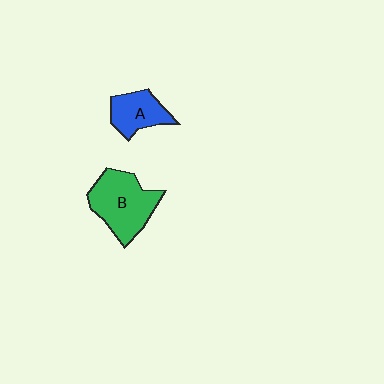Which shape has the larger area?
Shape B (green).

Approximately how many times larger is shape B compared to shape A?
Approximately 1.7 times.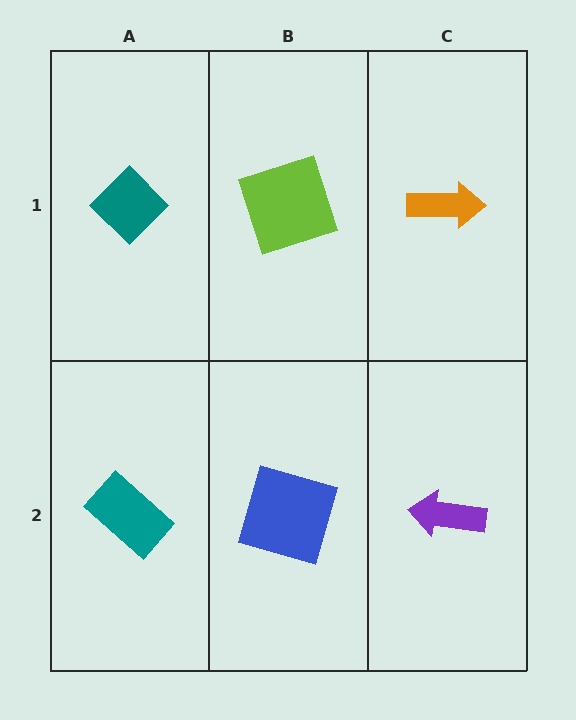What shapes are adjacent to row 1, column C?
A purple arrow (row 2, column C), a lime square (row 1, column B).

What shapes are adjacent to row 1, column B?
A blue square (row 2, column B), a teal diamond (row 1, column A), an orange arrow (row 1, column C).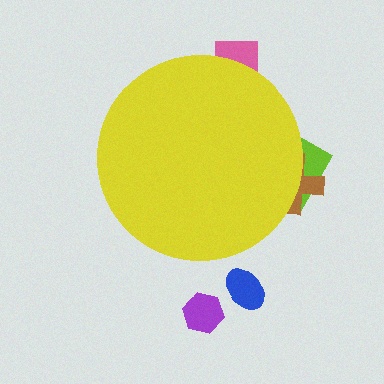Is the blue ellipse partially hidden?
No, the blue ellipse is fully visible.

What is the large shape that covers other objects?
A yellow circle.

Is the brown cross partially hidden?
Yes, the brown cross is partially hidden behind the yellow circle.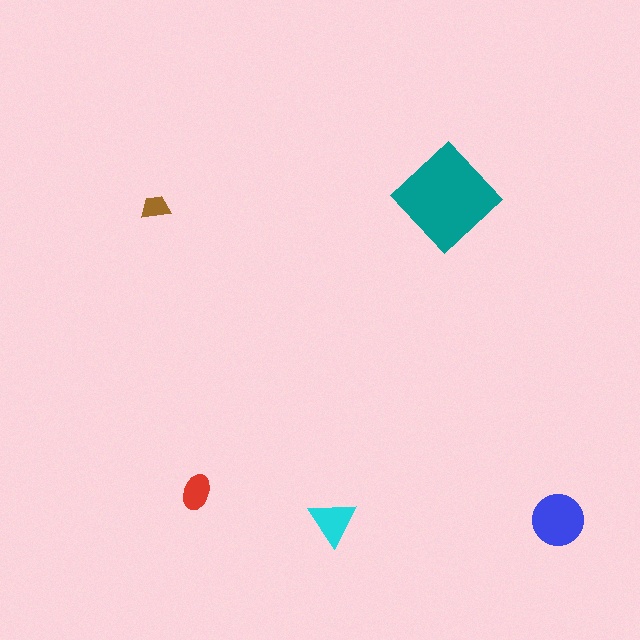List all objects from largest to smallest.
The teal diamond, the blue circle, the cyan triangle, the red ellipse, the brown trapezoid.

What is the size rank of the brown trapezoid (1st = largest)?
5th.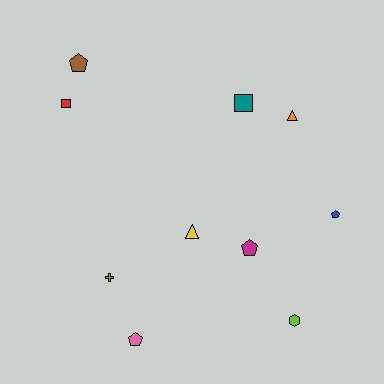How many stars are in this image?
There are no stars.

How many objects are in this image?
There are 10 objects.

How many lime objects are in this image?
There are 2 lime objects.